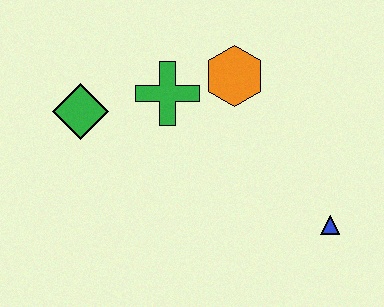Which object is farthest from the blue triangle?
The green diamond is farthest from the blue triangle.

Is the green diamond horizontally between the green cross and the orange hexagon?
No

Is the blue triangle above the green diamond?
No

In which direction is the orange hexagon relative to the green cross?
The orange hexagon is to the right of the green cross.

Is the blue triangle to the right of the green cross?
Yes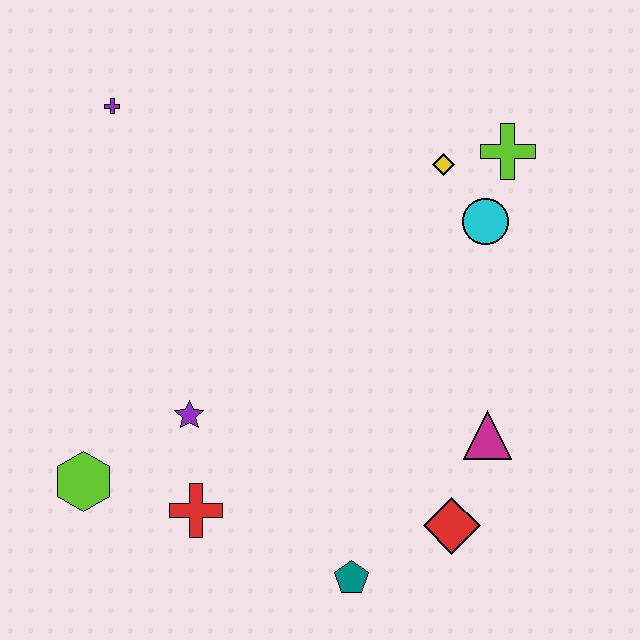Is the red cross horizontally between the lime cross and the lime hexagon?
Yes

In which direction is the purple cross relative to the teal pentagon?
The purple cross is above the teal pentagon.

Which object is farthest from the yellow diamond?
The lime hexagon is farthest from the yellow diamond.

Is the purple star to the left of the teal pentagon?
Yes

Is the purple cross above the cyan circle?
Yes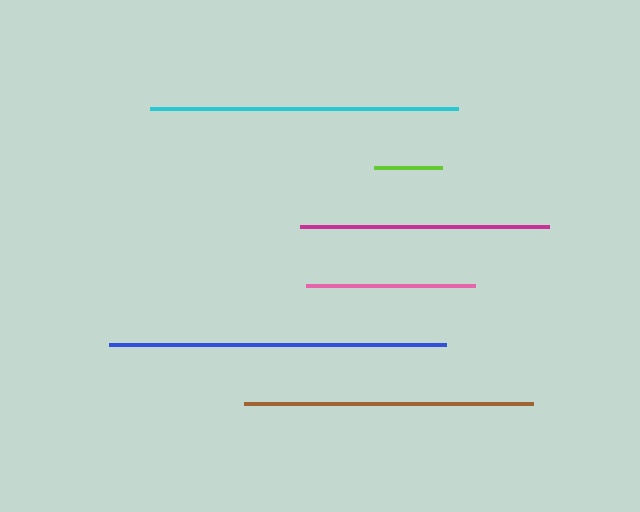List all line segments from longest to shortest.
From longest to shortest: blue, cyan, brown, magenta, pink, lime.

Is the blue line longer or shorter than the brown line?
The blue line is longer than the brown line.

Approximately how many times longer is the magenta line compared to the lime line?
The magenta line is approximately 3.6 times the length of the lime line.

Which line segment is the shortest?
The lime line is the shortest at approximately 68 pixels.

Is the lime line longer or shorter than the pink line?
The pink line is longer than the lime line.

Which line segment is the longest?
The blue line is the longest at approximately 337 pixels.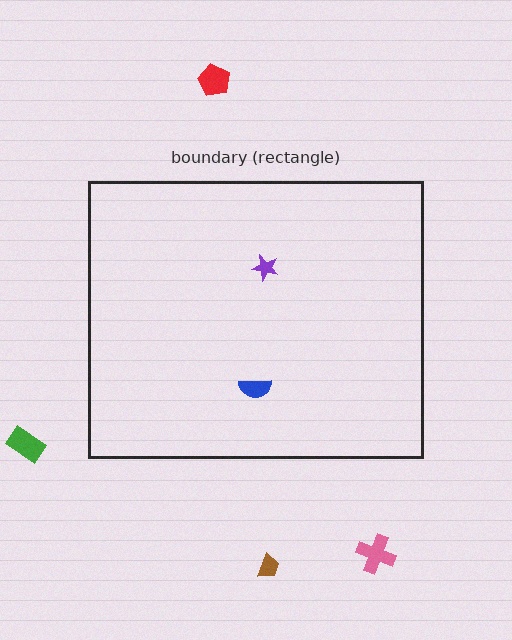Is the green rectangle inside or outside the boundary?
Outside.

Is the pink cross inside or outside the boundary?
Outside.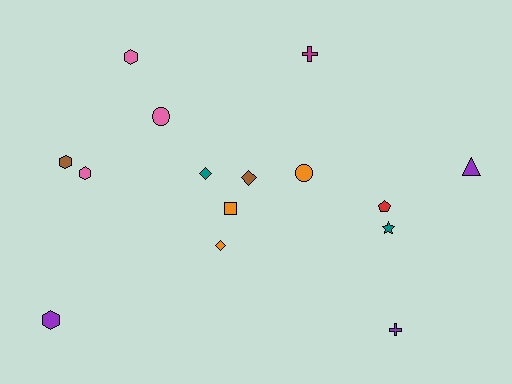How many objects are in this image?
There are 15 objects.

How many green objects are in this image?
There are no green objects.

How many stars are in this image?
There is 1 star.